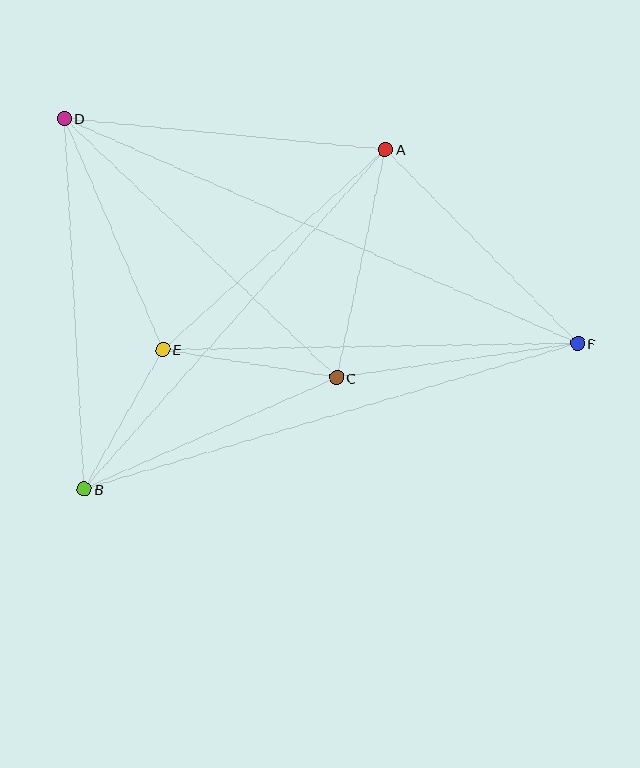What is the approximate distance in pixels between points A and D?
The distance between A and D is approximately 323 pixels.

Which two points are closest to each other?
Points B and E are closest to each other.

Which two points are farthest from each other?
Points D and F are farthest from each other.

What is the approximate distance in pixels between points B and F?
The distance between B and F is approximately 514 pixels.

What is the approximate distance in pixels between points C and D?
The distance between C and D is approximately 376 pixels.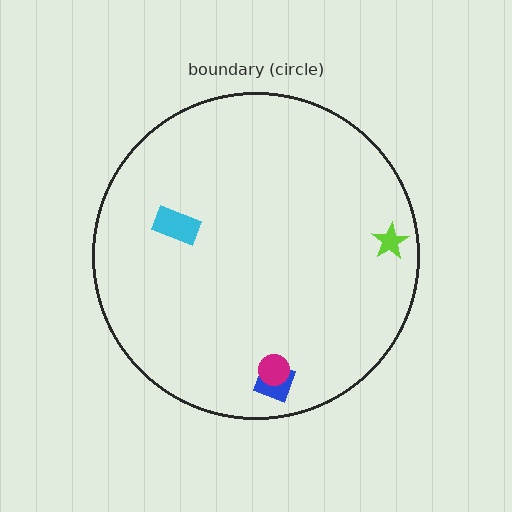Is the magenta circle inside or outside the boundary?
Inside.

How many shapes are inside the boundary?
4 inside, 0 outside.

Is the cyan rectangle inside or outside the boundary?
Inside.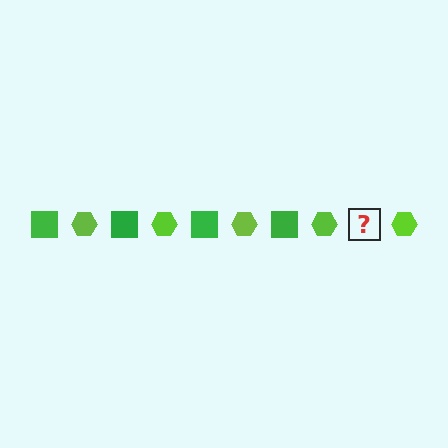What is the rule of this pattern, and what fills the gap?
The rule is that the pattern alternates between green square and lime hexagon. The gap should be filled with a green square.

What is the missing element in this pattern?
The missing element is a green square.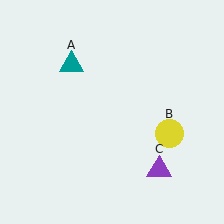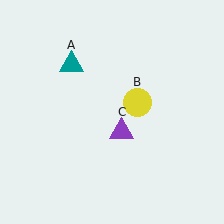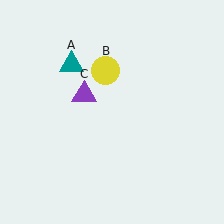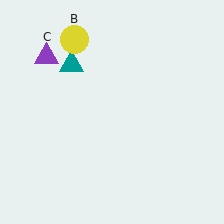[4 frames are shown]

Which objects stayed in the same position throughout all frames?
Teal triangle (object A) remained stationary.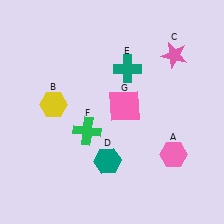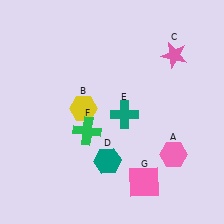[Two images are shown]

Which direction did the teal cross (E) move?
The teal cross (E) moved down.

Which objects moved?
The objects that moved are: the yellow hexagon (B), the teal cross (E), the pink square (G).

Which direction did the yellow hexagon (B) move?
The yellow hexagon (B) moved right.